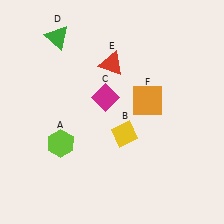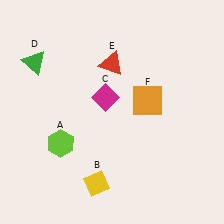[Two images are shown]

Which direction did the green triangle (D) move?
The green triangle (D) moved down.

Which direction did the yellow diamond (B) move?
The yellow diamond (B) moved down.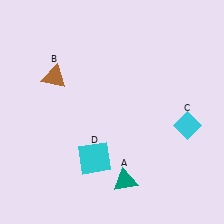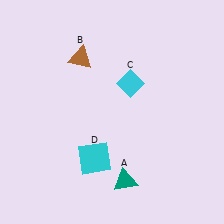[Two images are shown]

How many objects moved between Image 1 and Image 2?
2 objects moved between the two images.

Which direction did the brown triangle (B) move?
The brown triangle (B) moved right.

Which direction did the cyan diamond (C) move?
The cyan diamond (C) moved left.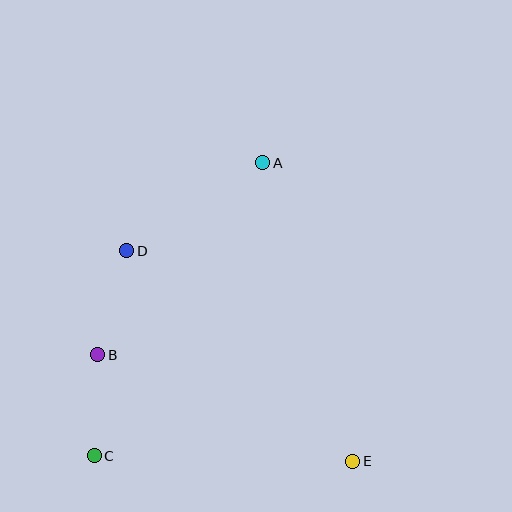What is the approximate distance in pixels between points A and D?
The distance between A and D is approximately 162 pixels.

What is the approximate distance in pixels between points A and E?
The distance between A and E is approximately 312 pixels.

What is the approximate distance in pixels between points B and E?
The distance between B and E is approximately 276 pixels.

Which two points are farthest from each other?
Points A and C are farthest from each other.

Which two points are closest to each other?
Points B and C are closest to each other.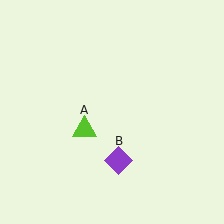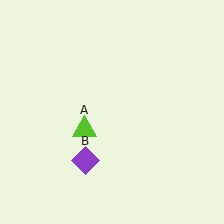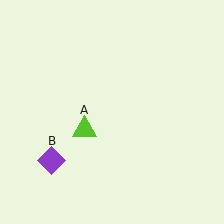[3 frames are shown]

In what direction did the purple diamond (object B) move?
The purple diamond (object B) moved left.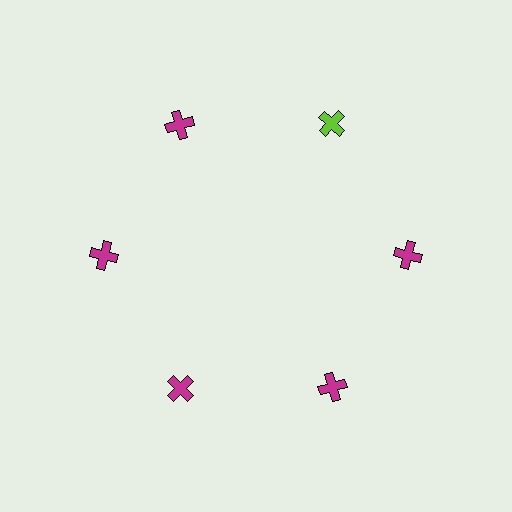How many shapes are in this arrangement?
There are 6 shapes arranged in a ring pattern.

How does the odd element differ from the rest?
It has a different color: lime instead of magenta.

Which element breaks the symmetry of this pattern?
The lime cross at roughly the 1 o'clock position breaks the symmetry. All other shapes are magenta crosses.